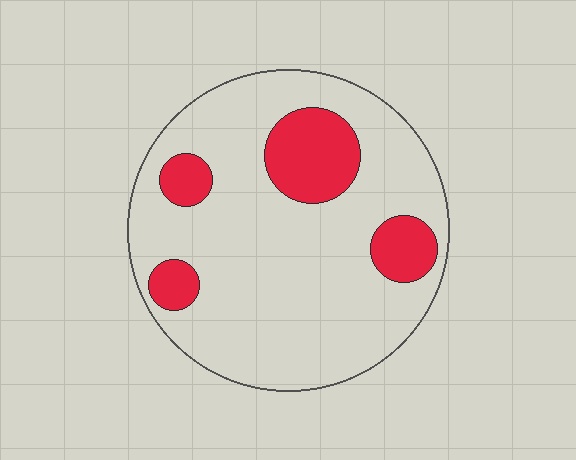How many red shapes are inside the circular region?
4.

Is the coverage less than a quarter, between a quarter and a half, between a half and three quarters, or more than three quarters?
Less than a quarter.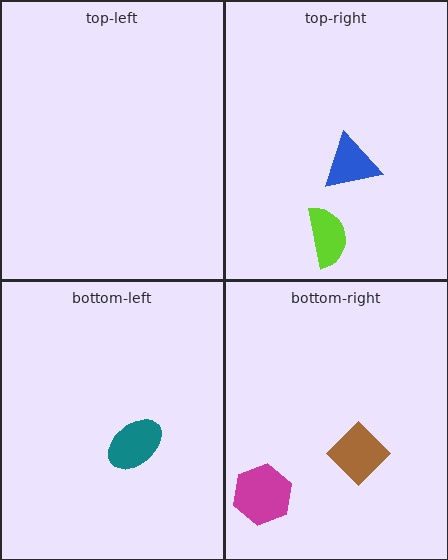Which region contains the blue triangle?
The top-right region.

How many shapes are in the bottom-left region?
1.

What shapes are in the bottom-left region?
The teal ellipse.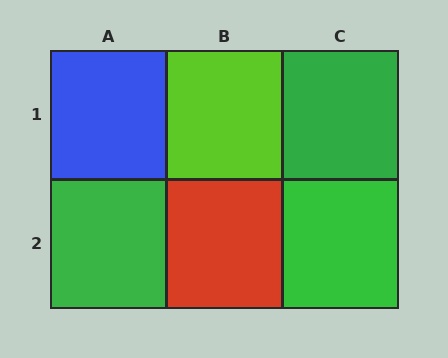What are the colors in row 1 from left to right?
Blue, lime, green.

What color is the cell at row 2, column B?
Red.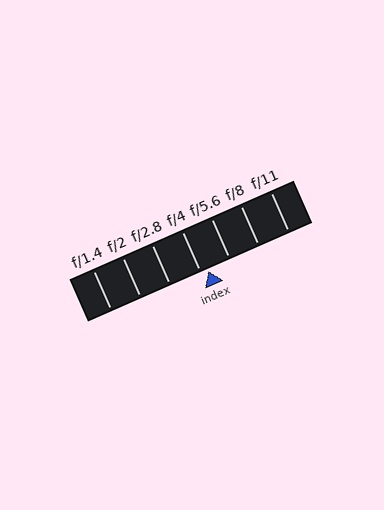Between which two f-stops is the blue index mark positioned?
The index mark is between f/4 and f/5.6.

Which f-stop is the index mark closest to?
The index mark is closest to f/4.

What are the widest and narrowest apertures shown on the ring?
The widest aperture shown is f/1.4 and the narrowest is f/11.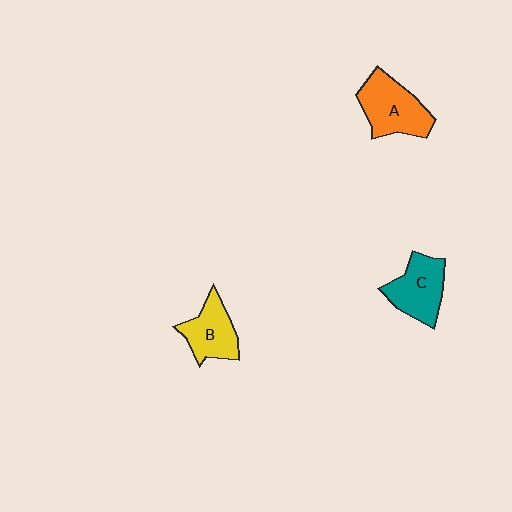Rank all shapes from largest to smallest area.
From largest to smallest: A (orange), C (teal), B (yellow).